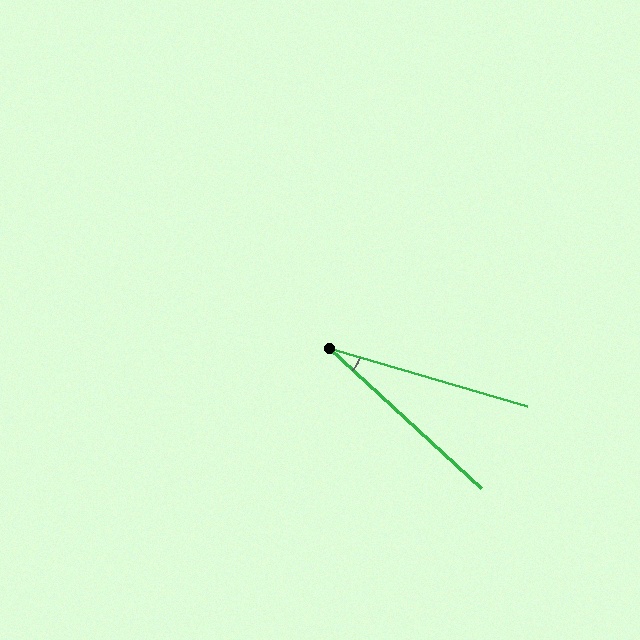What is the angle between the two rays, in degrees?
Approximately 27 degrees.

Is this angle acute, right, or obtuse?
It is acute.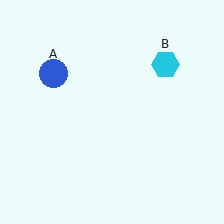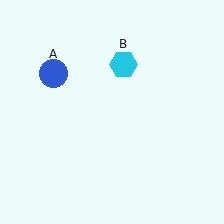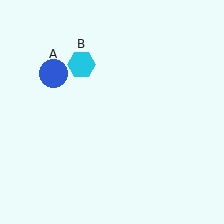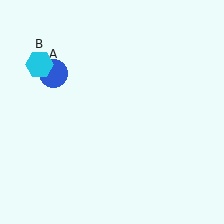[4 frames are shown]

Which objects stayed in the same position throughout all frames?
Blue circle (object A) remained stationary.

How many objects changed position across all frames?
1 object changed position: cyan hexagon (object B).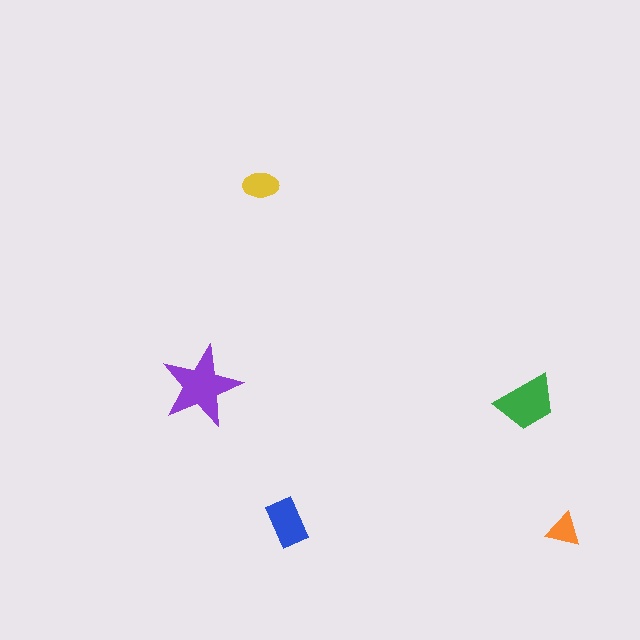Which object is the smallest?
The orange triangle.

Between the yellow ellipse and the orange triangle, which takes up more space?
The yellow ellipse.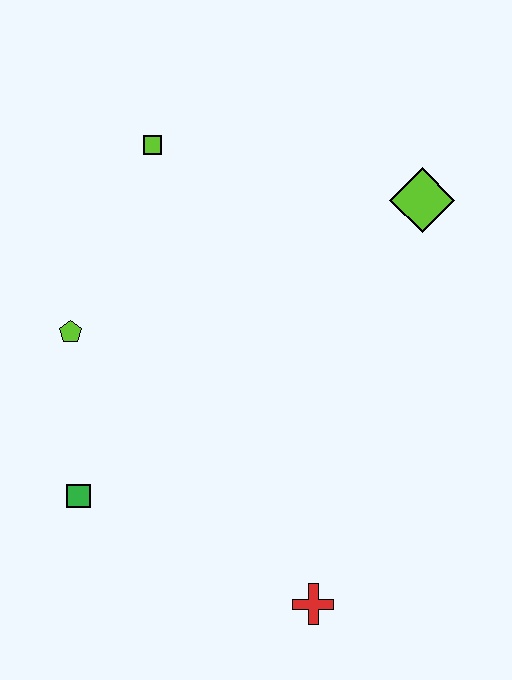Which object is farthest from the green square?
The lime diamond is farthest from the green square.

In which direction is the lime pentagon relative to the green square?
The lime pentagon is above the green square.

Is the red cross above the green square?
No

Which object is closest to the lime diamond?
The lime square is closest to the lime diamond.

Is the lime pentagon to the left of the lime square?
Yes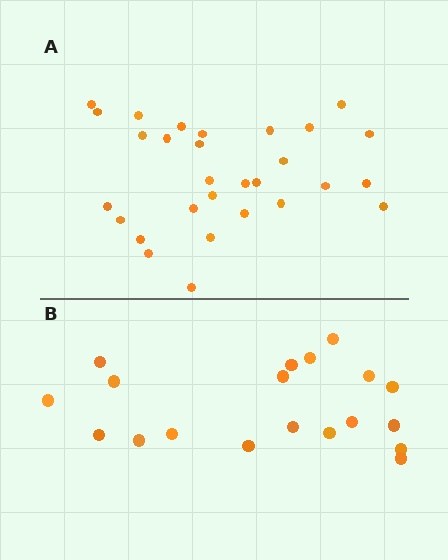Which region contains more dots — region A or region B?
Region A (the top region) has more dots.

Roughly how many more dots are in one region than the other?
Region A has roughly 10 or so more dots than region B.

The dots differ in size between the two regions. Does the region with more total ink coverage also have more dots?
No. Region B has more total ink coverage because its dots are larger, but region A actually contains more individual dots. Total area can be misleading — the number of items is what matters here.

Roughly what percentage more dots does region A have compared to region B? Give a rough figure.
About 55% more.